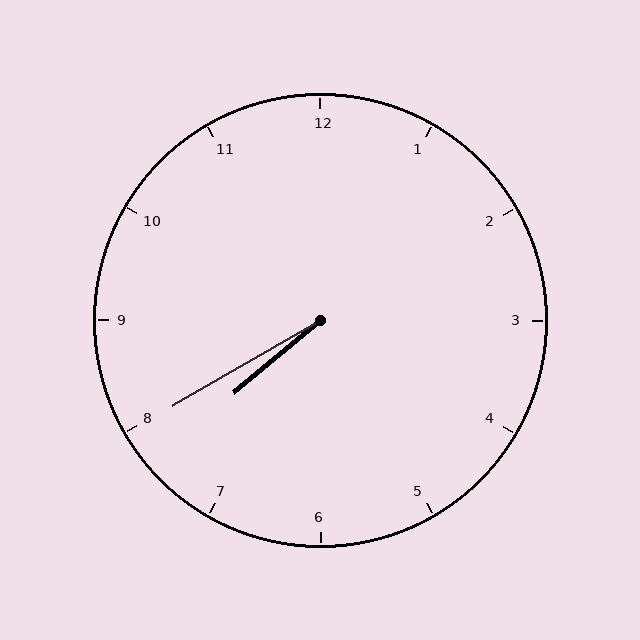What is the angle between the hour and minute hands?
Approximately 10 degrees.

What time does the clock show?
7:40.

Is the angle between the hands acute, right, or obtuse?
It is acute.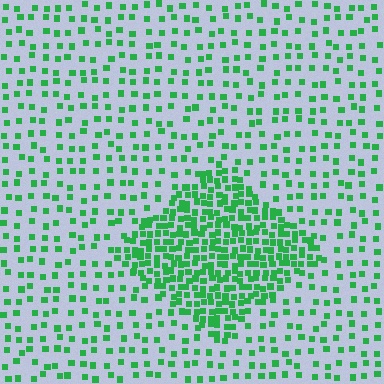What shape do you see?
I see a diamond.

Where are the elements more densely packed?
The elements are more densely packed inside the diamond boundary.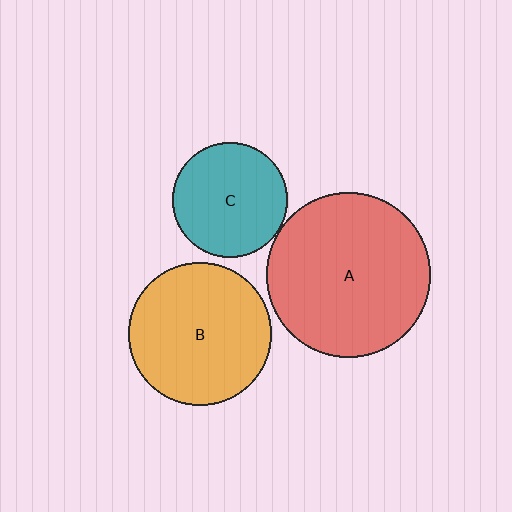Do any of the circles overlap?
No, none of the circles overlap.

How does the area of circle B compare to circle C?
Approximately 1.6 times.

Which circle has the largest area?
Circle A (red).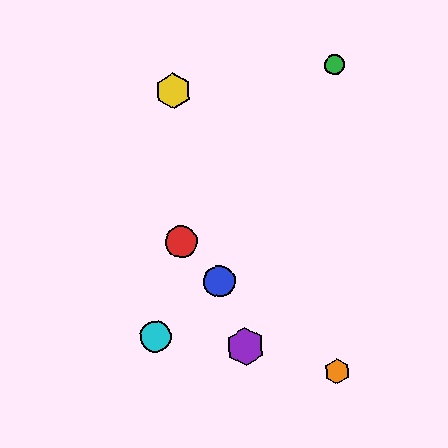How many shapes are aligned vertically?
2 shapes (the red circle, the yellow hexagon) are aligned vertically.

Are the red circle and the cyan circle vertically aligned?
No, the red circle is at x≈181 and the cyan circle is at x≈156.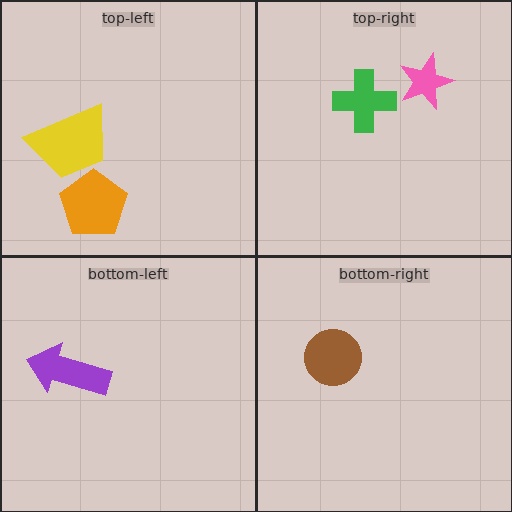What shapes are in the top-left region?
The yellow trapezoid, the orange pentagon.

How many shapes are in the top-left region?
2.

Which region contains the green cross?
The top-right region.